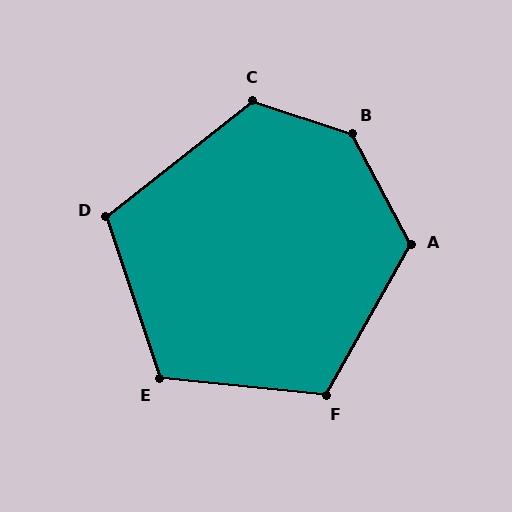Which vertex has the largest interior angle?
B, at approximately 137 degrees.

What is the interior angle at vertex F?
Approximately 114 degrees (obtuse).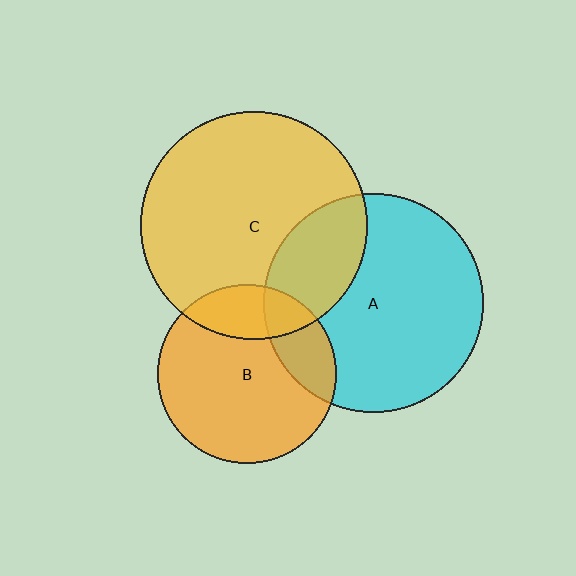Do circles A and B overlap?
Yes.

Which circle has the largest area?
Circle C (yellow).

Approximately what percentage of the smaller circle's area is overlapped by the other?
Approximately 20%.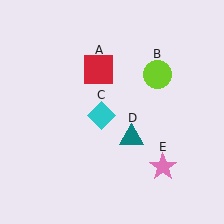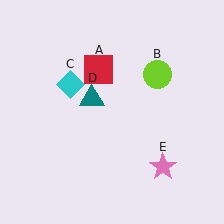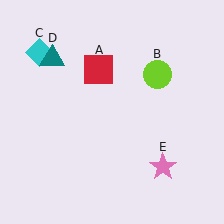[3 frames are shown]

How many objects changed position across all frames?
2 objects changed position: cyan diamond (object C), teal triangle (object D).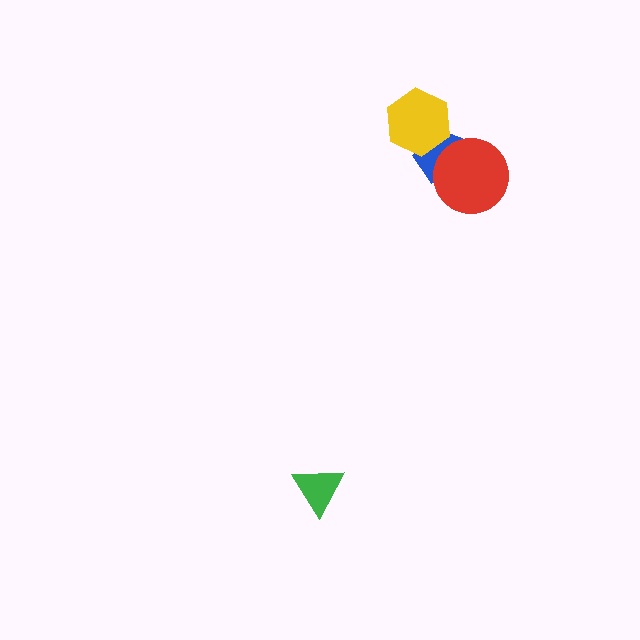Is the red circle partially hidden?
No, no other shape covers it.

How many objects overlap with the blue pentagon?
2 objects overlap with the blue pentagon.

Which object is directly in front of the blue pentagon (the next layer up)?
The yellow hexagon is directly in front of the blue pentagon.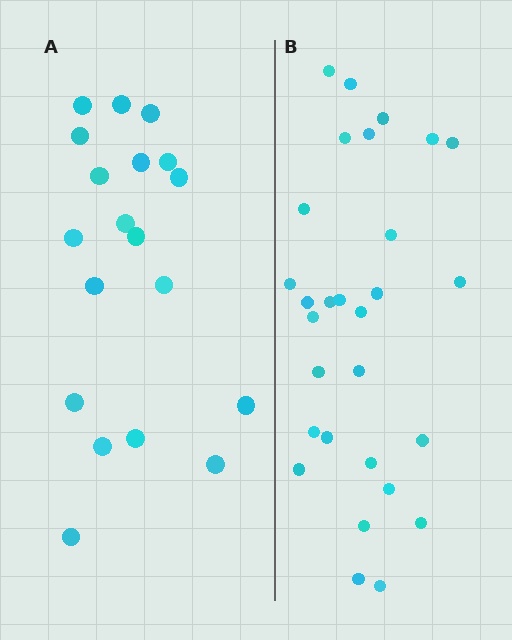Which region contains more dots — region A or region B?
Region B (the right region) has more dots.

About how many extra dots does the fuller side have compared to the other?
Region B has roughly 10 or so more dots than region A.